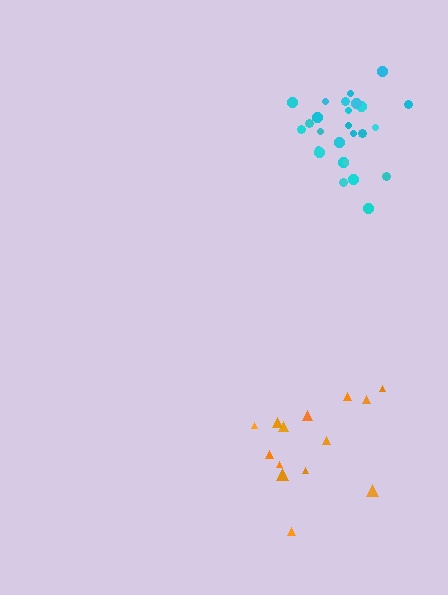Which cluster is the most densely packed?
Cyan.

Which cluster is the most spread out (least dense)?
Orange.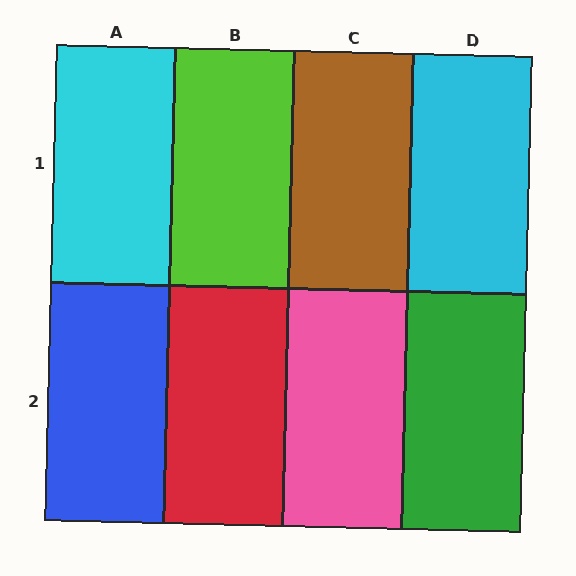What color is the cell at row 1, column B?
Lime.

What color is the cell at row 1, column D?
Cyan.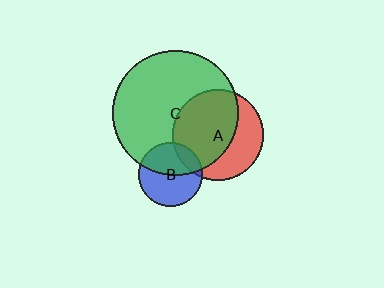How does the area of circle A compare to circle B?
Approximately 2.0 times.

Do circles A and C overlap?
Yes.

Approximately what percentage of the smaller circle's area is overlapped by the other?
Approximately 60%.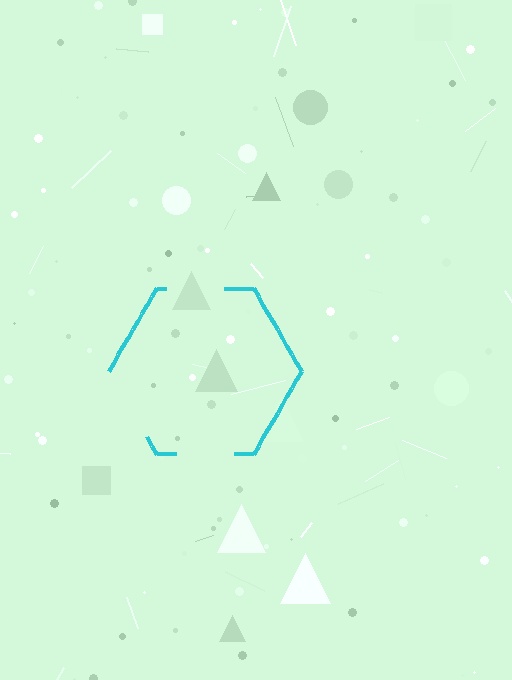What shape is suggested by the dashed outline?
The dashed outline suggests a hexagon.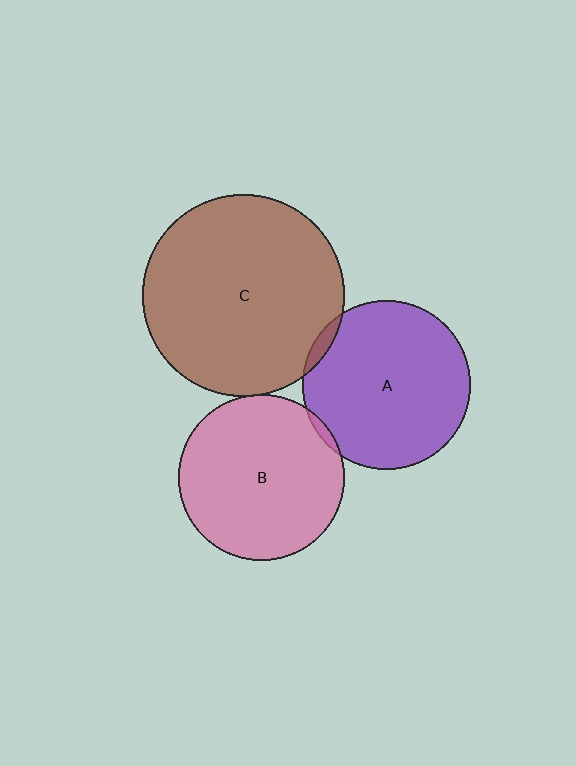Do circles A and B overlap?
Yes.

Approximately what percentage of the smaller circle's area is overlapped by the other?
Approximately 5%.